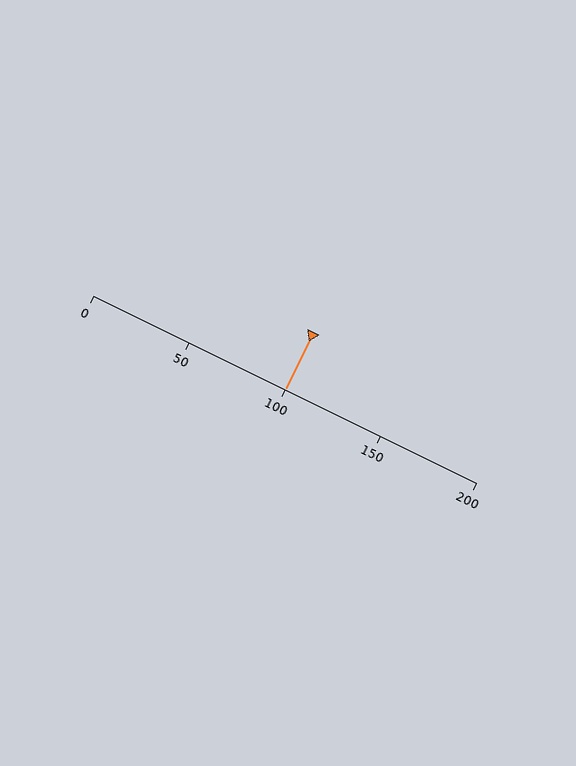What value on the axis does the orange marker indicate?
The marker indicates approximately 100.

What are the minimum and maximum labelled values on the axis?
The axis runs from 0 to 200.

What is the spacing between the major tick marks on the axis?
The major ticks are spaced 50 apart.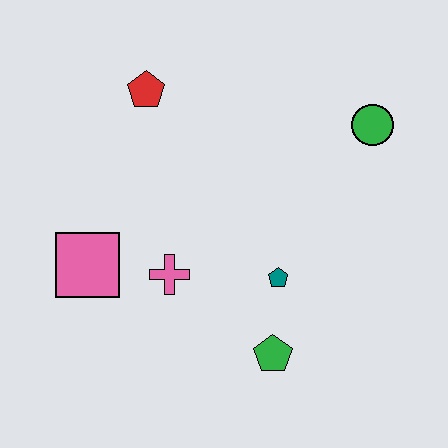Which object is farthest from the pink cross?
The green circle is farthest from the pink cross.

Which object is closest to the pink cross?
The pink square is closest to the pink cross.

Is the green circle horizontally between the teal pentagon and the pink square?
No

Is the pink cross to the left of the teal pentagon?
Yes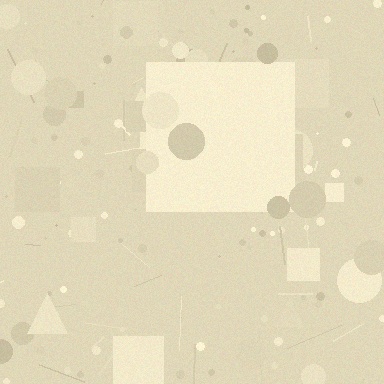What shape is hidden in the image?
A square is hidden in the image.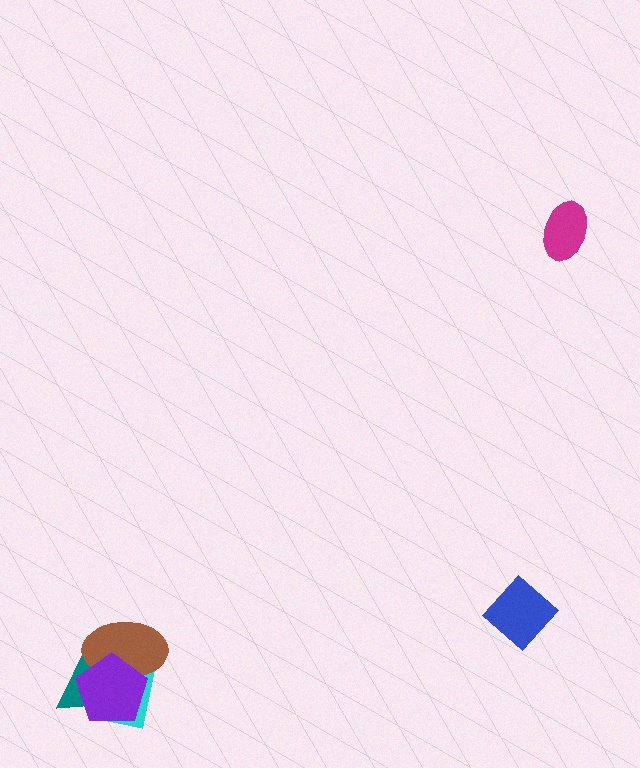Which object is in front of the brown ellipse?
The purple pentagon is in front of the brown ellipse.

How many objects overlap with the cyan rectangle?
3 objects overlap with the cyan rectangle.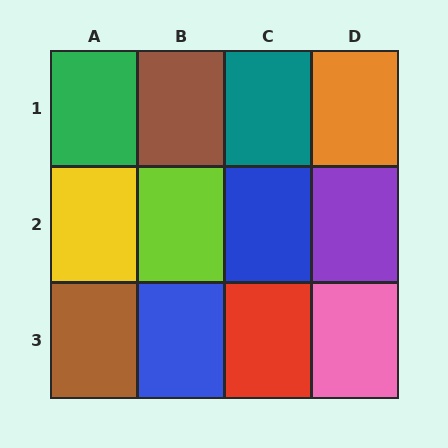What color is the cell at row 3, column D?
Pink.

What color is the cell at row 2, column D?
Purple.